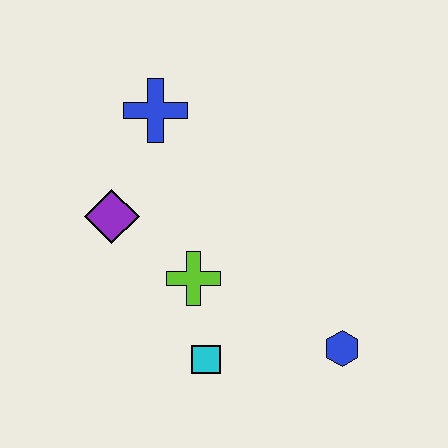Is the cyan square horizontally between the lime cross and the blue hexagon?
Yes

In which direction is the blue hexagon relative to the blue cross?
The blue hexagon is below the blue cross.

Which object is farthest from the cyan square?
The blue cross is farthest from the cyan square.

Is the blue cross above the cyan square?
Yes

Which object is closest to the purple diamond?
The lime cross is closest to the purple diamond.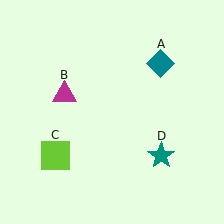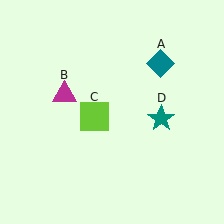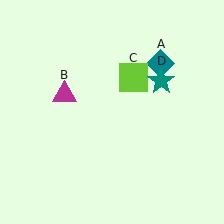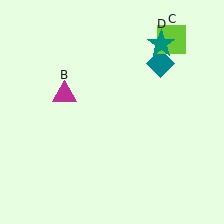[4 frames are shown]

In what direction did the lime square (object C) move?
The lime square (object C) moved up and to the right.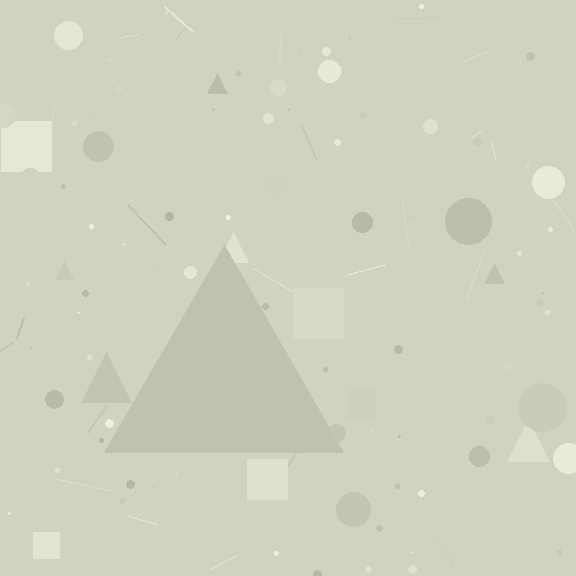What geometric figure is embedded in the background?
A triangle is embedded in the background.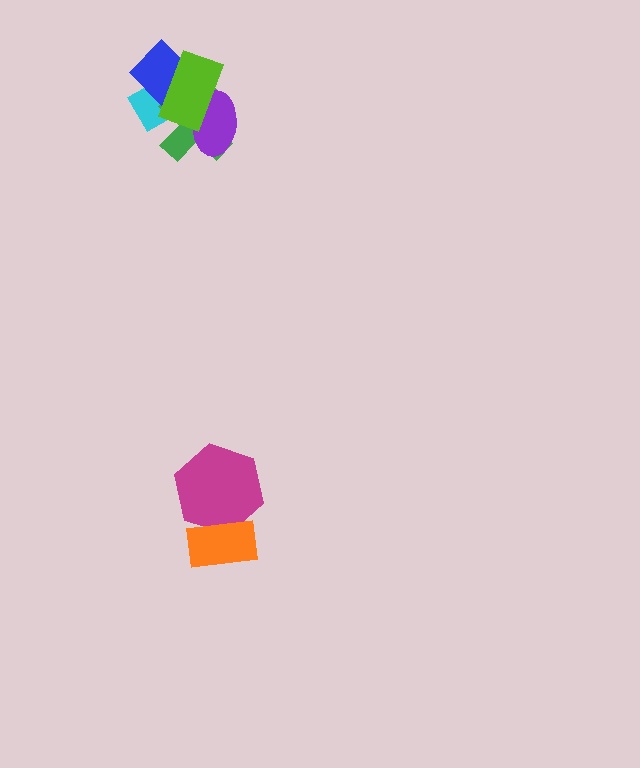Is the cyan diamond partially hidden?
Yes, it is partially covered by another shape.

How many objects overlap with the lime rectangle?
4 objects overlap with the lime rectangle.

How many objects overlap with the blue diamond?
3 objects overlap with the blue diamond.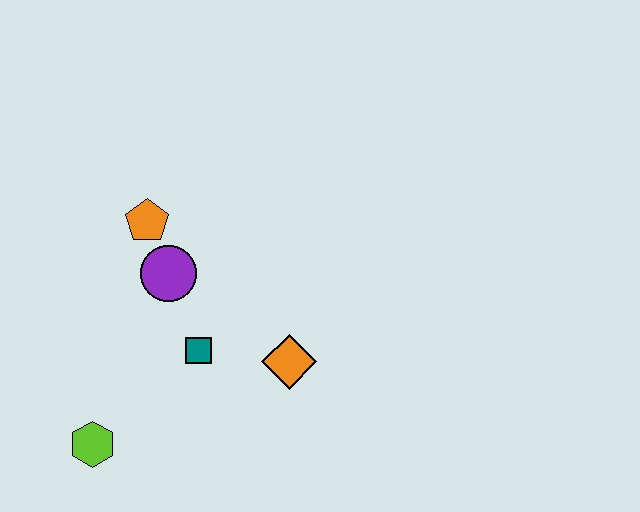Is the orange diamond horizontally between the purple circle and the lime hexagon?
No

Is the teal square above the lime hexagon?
Yes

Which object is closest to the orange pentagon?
The purple circle is closest to the orange pentagon.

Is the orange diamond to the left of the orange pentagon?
No